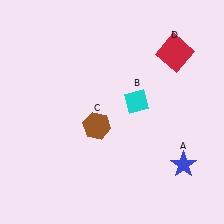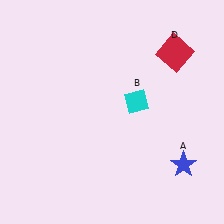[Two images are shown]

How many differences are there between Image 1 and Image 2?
There is 1 difference between the two images.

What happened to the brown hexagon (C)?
The brown hexagon (C) was removed in Image 2. It was in the bottom-left area of Image 1.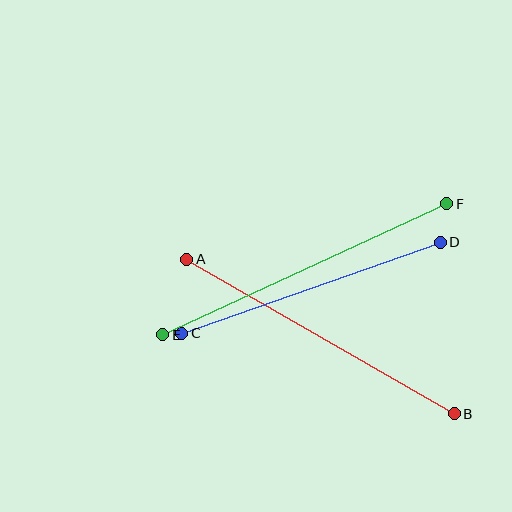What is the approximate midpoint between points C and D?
The midpoint is at approximately (311, 288) pixels.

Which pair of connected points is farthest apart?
Points E and F are farthest apart.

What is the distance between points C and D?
The distance is approximately 274 pixels.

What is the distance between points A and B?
The distance is approximately 309 pixels.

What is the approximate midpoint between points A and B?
The midpoint is at approximately (320, 337) pixels.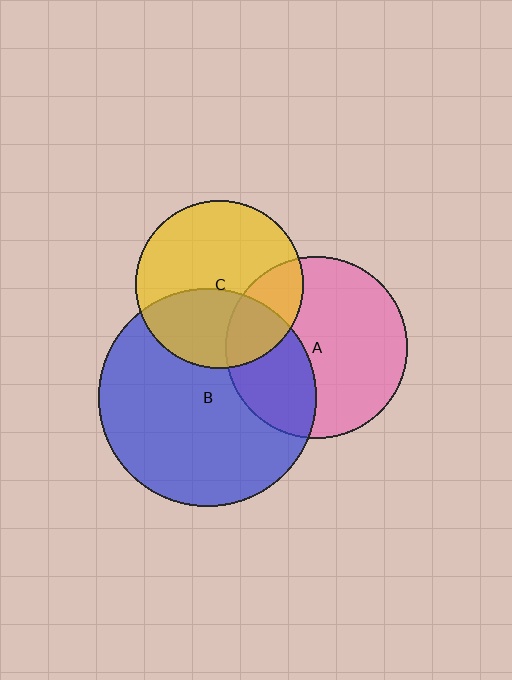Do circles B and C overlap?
Yes.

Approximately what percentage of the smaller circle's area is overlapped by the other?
Approximately 40%.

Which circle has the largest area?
Circle B (blue).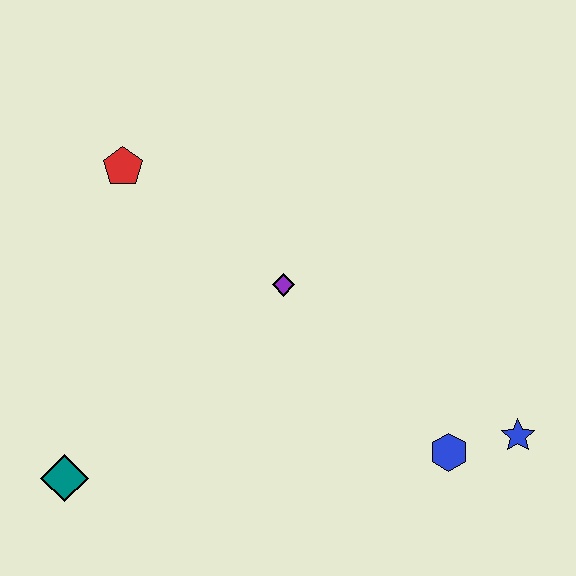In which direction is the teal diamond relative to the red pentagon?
The teal diamond is below the red pentagon.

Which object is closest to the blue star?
The blue hexagon is closest to the blue star.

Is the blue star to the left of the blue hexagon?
No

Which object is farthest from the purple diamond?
The teal diamond is farthest from the purple diamond.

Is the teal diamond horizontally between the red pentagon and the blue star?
No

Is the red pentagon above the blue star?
Yes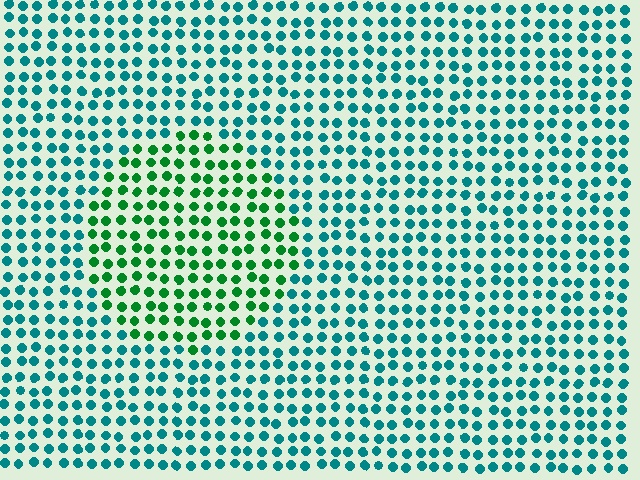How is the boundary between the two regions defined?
The boundary is defined purely by a slight shift in hue (about 45 degrees). Spacing, size, and orientation are identical on both sides.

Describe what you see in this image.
The image is filled with small teal elements in a uniform arrangement. A circle-shaped region is visible where the elements are tinted to a slightly different hue, forming a subtle color boundary.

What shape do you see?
I see a circle.